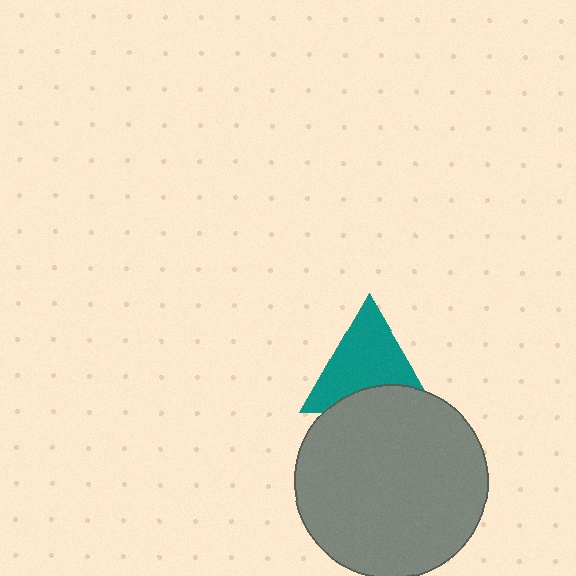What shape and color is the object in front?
The object in front is a gray circle.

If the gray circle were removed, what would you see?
You would see the complete teal triangle.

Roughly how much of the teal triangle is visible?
Most of it is visible (roughly 70%).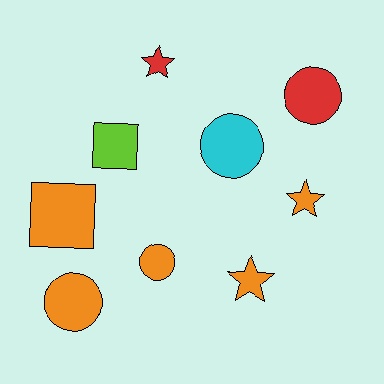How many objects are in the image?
There are 9 objects.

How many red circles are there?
There is 1 red circle.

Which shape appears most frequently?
Circle, with 4 objects.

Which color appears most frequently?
Orange, with 5 objects.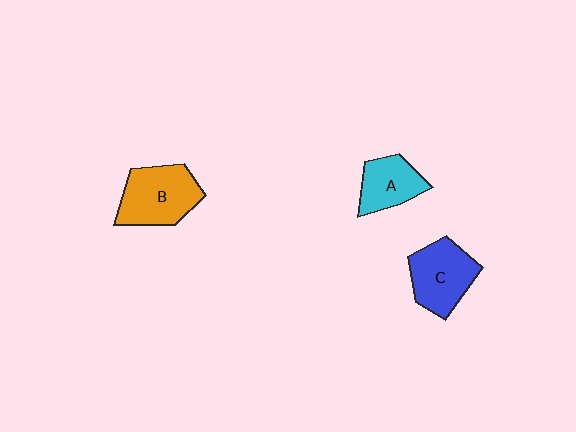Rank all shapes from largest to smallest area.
From largest to smallest: B (orange), C (blue), A (cyan).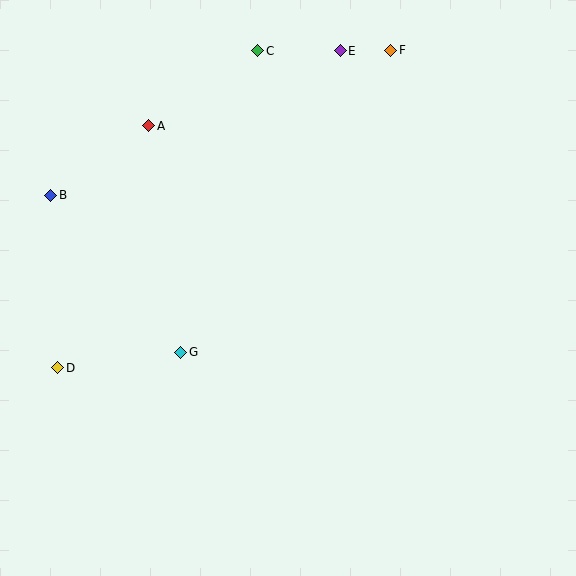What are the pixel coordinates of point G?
Point G is at (181, 353).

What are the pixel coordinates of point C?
Point C is at (258, 51).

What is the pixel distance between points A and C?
The distance between A and C is 132 pixels.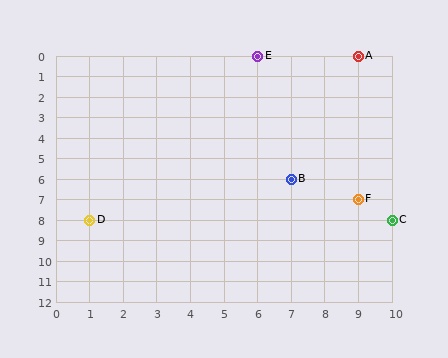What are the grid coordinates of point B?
Point B is at grid coordinates (7, 6).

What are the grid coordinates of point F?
Point F is at grid coordinates (9, 7).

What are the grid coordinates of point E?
Point E is at grid coordinates (6, 0).